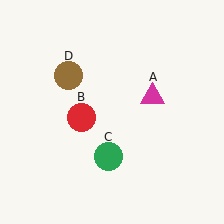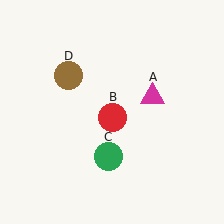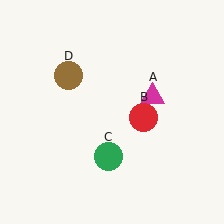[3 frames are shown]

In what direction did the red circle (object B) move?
The red circle (object B) moved right.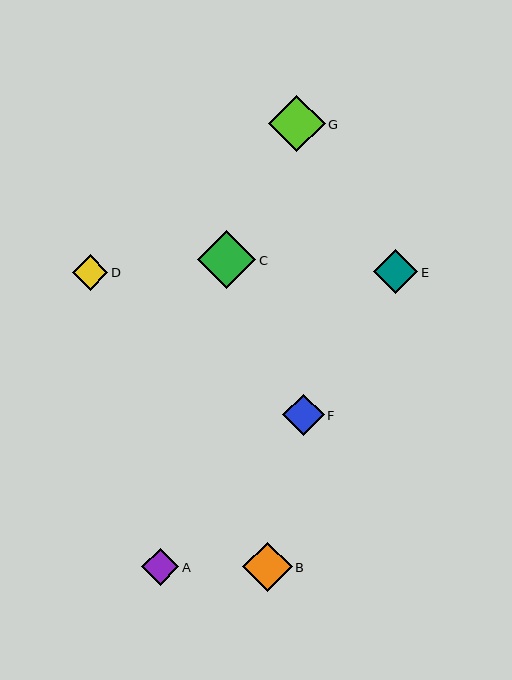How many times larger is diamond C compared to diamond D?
Diamond C is approximately 1.6 times the size of diamond D.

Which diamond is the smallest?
Diamond D is the smallest with a size of approximately 36 pixels.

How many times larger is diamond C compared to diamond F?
Diamond C is approximately 1.4 times the size of diamond F.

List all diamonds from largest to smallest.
From largest to smallest: C, G, B, E, F, A, D.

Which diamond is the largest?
Diamond C is the largest with a size of approximately 58 pixels.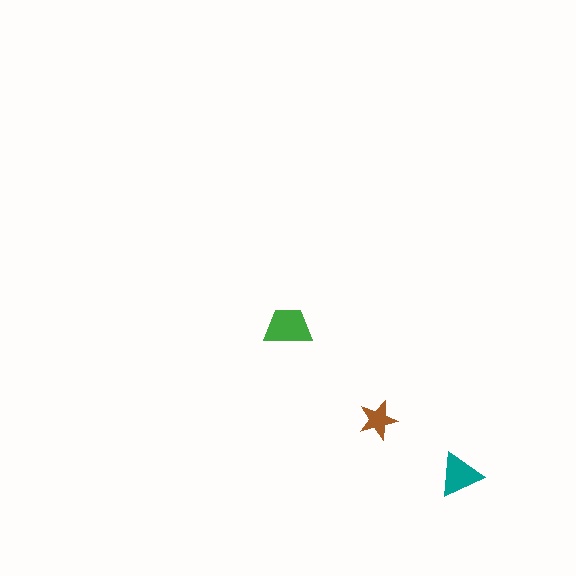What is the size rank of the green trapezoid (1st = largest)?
1st.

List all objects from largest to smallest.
The green trapezoid, the teal triangle, the brown star.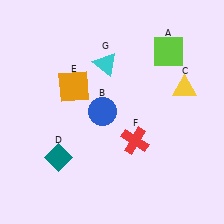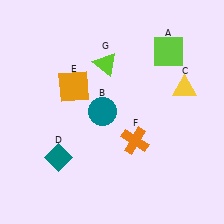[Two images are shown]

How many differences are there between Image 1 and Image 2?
There are 3 differences between the two images.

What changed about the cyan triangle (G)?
In Image 1, G is cyan. In Image 2, it changed to lime.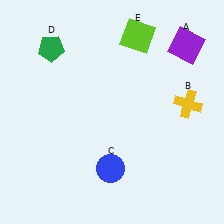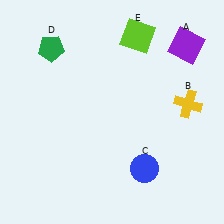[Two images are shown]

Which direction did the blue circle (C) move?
The blue circle (C) moved right.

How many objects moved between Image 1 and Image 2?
1 object moved between the two images.